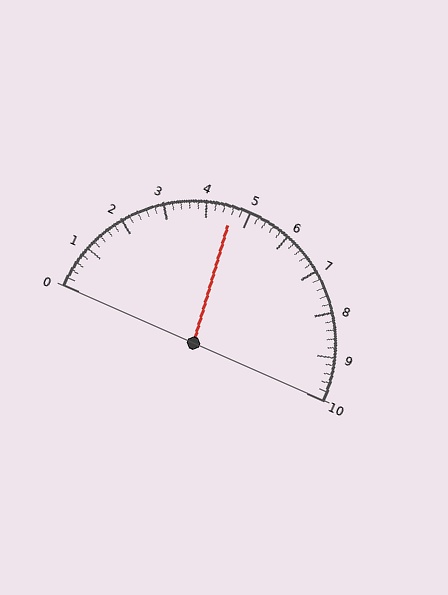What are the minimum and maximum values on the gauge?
The gauge ranges from 0 to 10.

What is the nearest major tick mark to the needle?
The nearest major tick mark is 5.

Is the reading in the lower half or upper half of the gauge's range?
The reading is in the lower half of the range (0 to 10).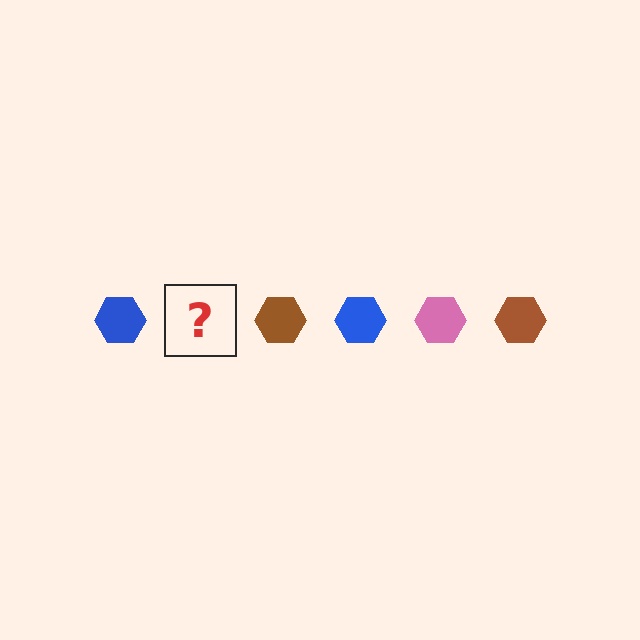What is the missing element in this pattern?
The missing element is a pink hexagon.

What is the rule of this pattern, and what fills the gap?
The rule is that the pattern cycles through blue, pink, brown hexagons. The gap should be filled with a pink hexagon.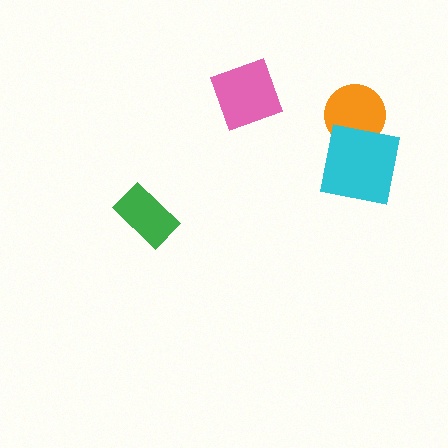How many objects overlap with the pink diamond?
0 objects overlap with the pink diamond.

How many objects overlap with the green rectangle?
0 objects overlap with the green rectangle.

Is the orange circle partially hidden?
Yes, it is partially covered by another shape.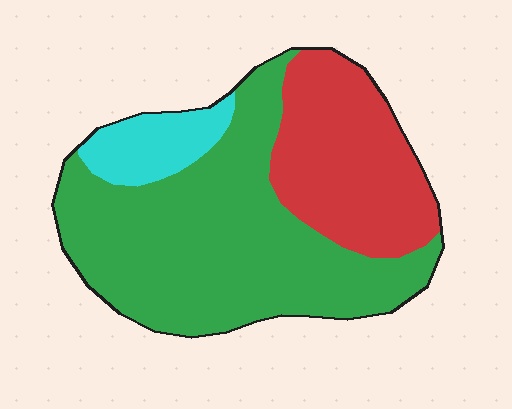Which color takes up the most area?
Green, at roughly 60%.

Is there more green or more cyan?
Green.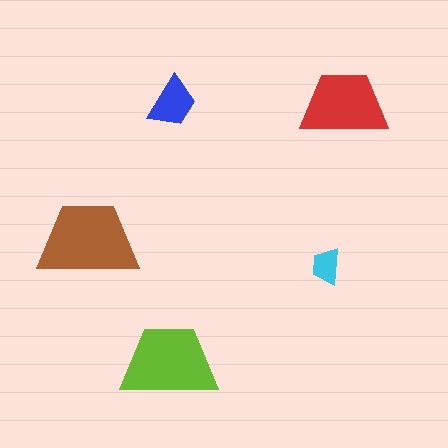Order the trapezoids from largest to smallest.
the brown one, the lime one, the red one, the blue one, the cyan one.